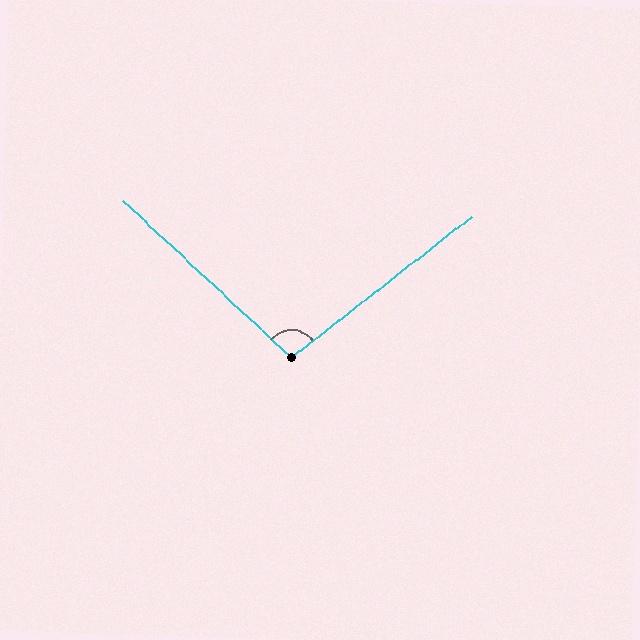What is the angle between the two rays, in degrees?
Approximately 99 degrees.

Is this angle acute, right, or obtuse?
It is obtuse.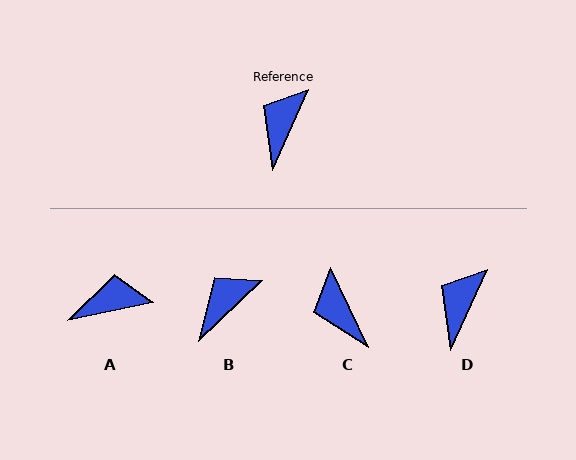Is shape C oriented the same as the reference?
No, it is off by about 50 degrees.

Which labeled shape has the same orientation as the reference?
D.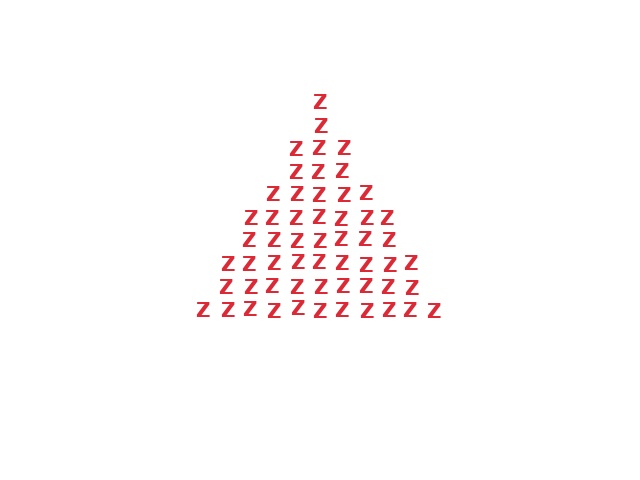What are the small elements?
The small elements are letter Z's.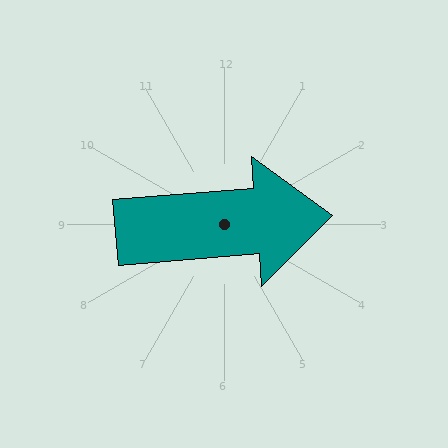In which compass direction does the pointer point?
East.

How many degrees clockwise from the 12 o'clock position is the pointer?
Approximately 86 degrees.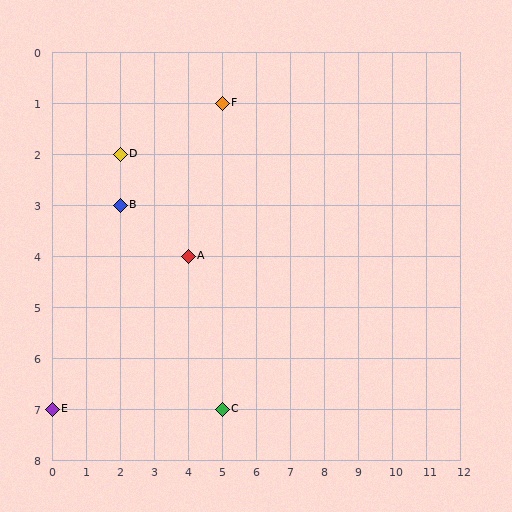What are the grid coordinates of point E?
Point E is at grid coordinates (0, 7).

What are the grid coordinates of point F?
Point F is at grid coordinates (5, 1).